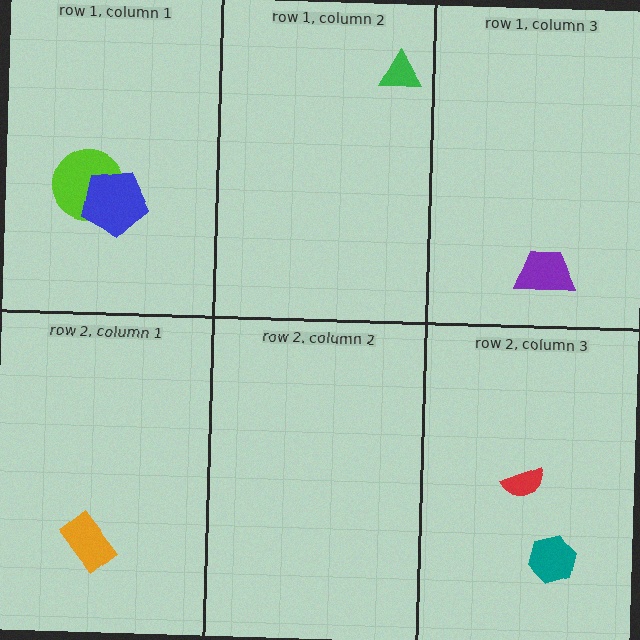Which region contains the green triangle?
The row 1, column 2 region.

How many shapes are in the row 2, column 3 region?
2.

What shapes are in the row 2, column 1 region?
The orange rectangle.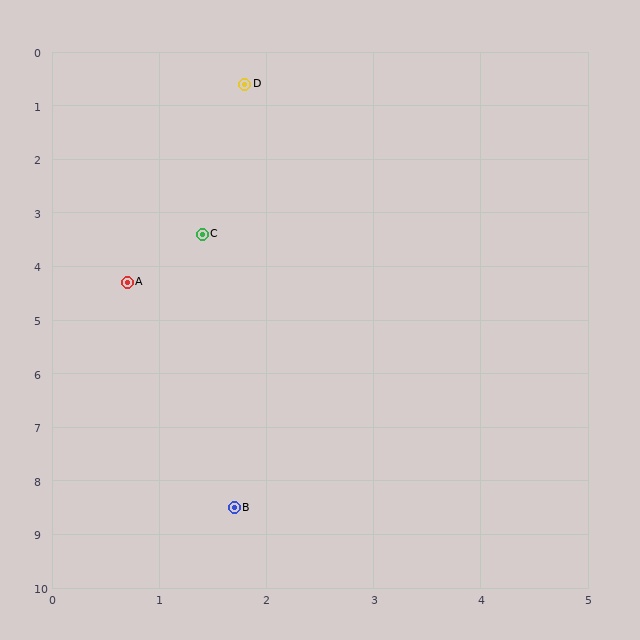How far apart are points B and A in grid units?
Points B and A are about 4.3 grid units apart.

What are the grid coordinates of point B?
Point B is at approximately (1.7, 8.5).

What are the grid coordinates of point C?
Point C is at approximately (1.4, 3.4).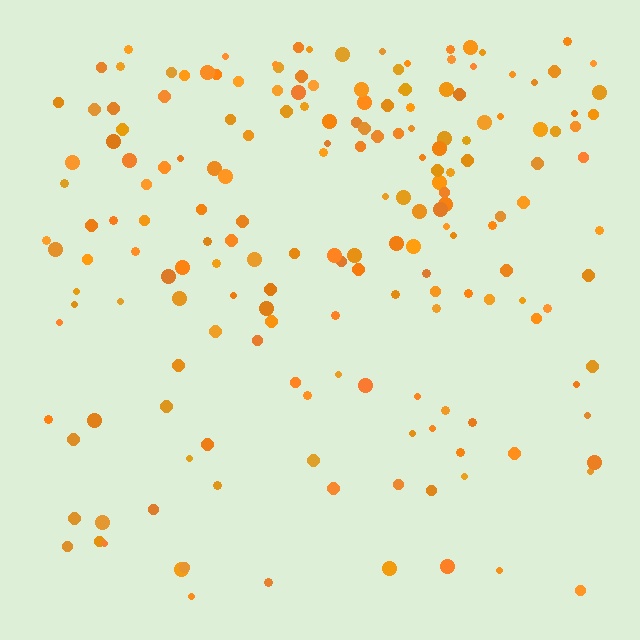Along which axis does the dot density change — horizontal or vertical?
Vertical.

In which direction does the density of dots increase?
From bottom to top, with the top side densest.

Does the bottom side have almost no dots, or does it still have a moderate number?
Still a moderate number, just noticeably fewer than the top.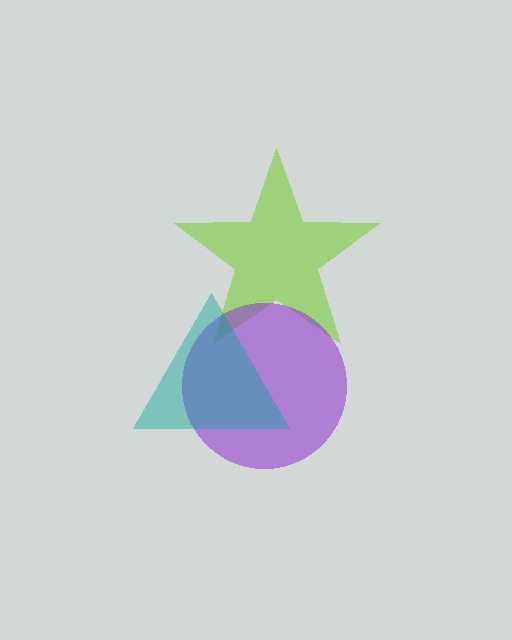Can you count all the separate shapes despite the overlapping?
Yes, there are 3 separate shapes.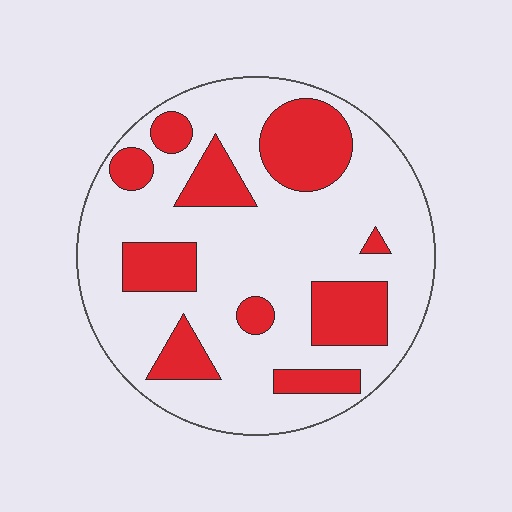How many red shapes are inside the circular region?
10.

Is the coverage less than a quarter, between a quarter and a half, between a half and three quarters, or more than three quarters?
Between a quarter and a half.